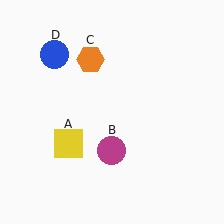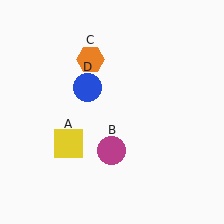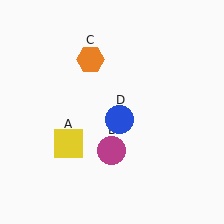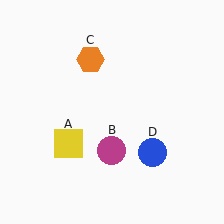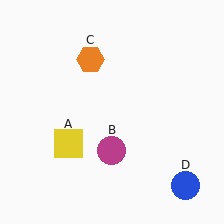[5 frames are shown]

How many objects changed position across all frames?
1 object changed position: blue circle (object D).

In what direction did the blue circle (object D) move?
The blue circle (object D) moved down and to the right.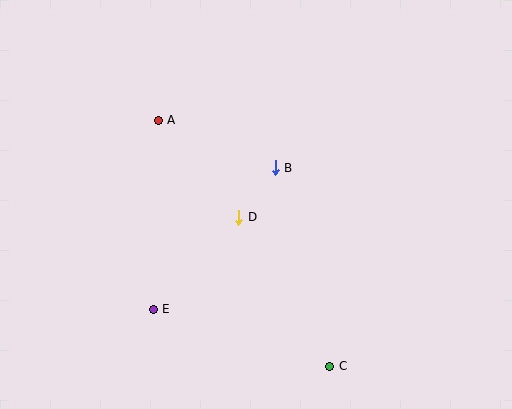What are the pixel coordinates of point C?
Point C is at (330, 366).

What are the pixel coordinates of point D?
Point D is at (239, 217).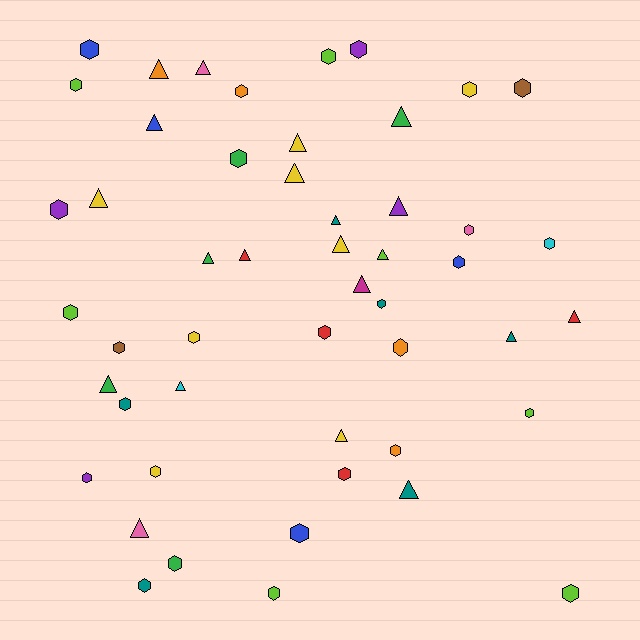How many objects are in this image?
There are 50 objects.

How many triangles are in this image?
There are 21 triangles.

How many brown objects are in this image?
There are 2 brown objects.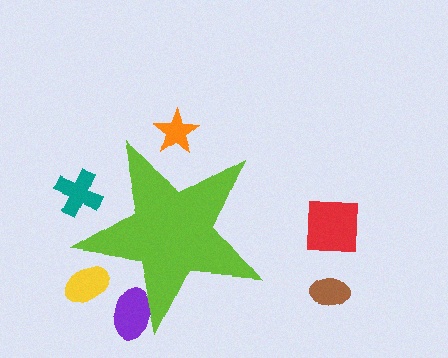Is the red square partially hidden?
No, the red square is fully visible.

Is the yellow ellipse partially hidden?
Yes, the yellow ellipse is partially hidden behind the lime star.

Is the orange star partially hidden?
Yes, the orange star is partially hidden behind the lime star.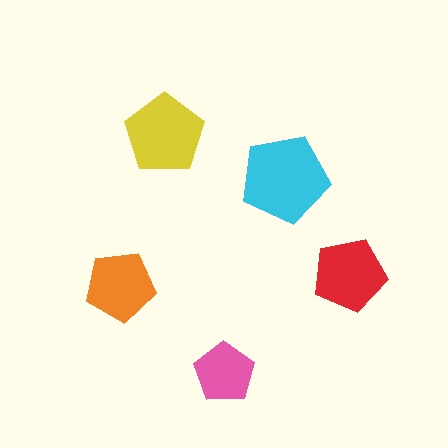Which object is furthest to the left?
The orange pentagon is leftmost.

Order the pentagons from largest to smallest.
the cyan one, the yellow one, the red one, the orange one, the pink one.